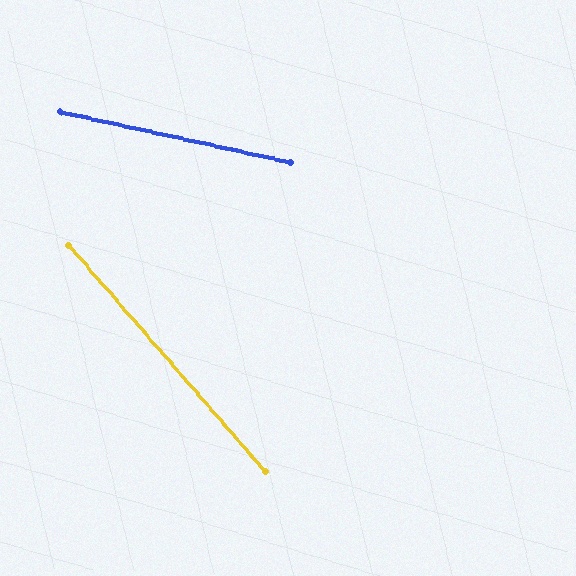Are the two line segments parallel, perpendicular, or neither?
Neither parallel nor perpendicular — they differ by about 36°.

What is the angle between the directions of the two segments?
Approximately 36 degrees.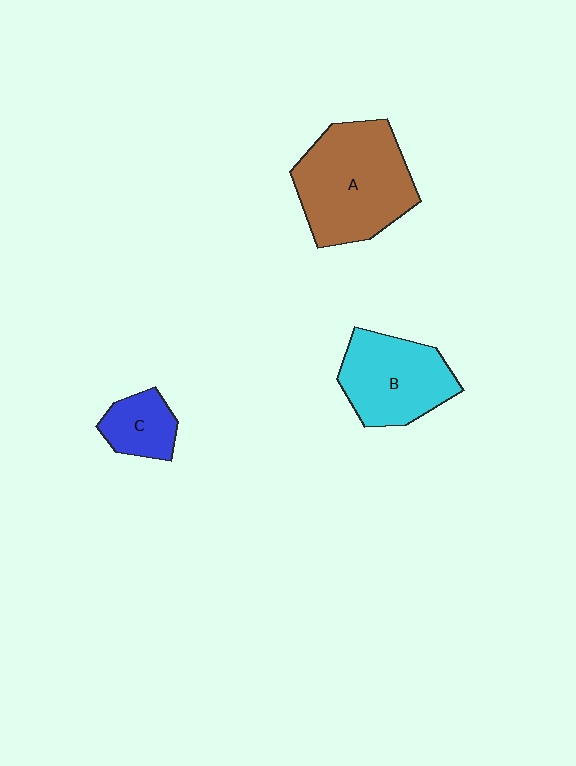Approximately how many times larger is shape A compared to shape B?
Approximately 1.4 times.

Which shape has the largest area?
Shape A (brown).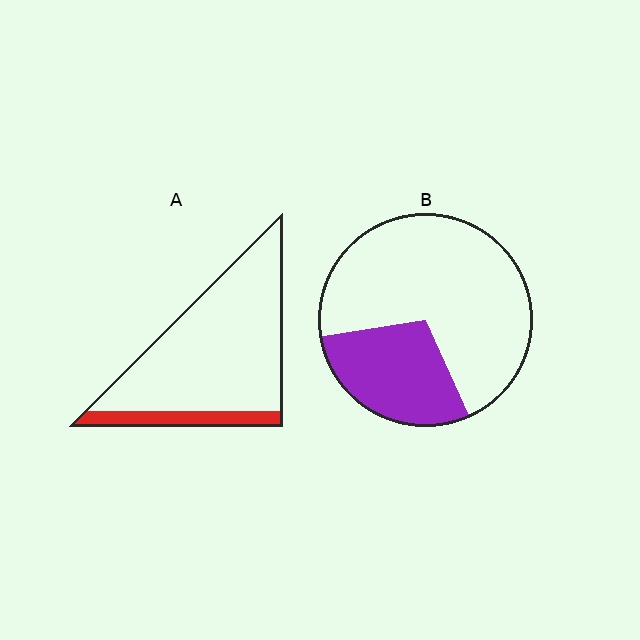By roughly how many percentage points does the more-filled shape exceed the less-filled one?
By roughly 15 percentage points (B over A).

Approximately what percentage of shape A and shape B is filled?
A is approximately 15% and B is approximately 30%.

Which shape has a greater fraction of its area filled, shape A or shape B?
Shape B.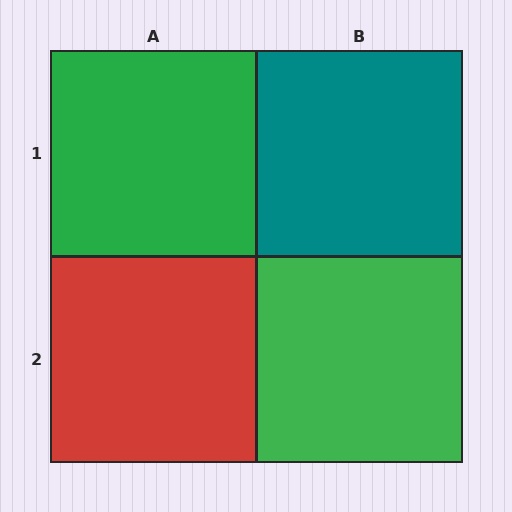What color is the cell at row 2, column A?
Red.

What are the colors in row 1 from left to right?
Green, teal.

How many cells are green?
2 cells are green.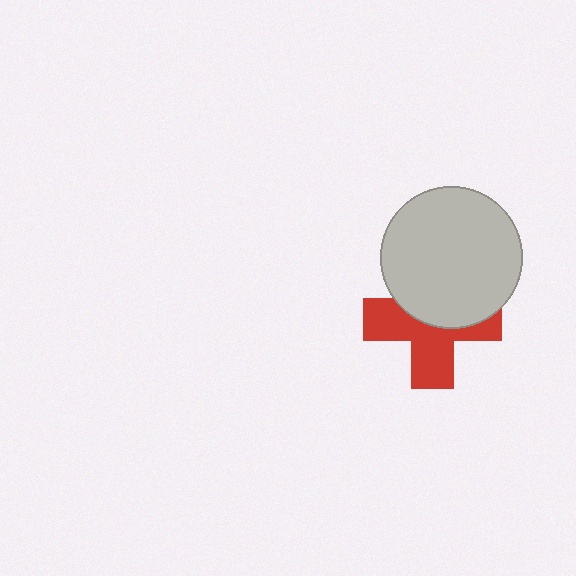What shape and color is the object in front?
The object in front is a light gray circle.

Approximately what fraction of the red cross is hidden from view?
Roughly 45% of the red cross is hidden behind the light gray circle.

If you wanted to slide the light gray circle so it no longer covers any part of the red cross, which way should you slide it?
Slide it up — that is the most direct way to separate the two shapes.